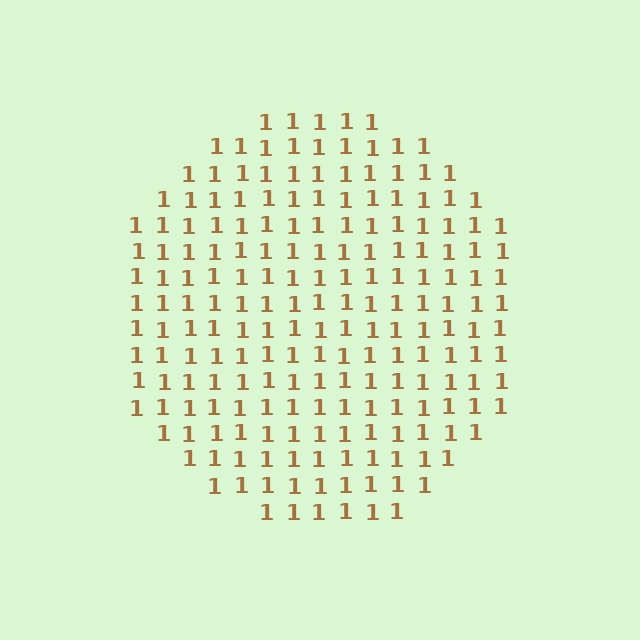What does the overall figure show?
The overall figure shows a circle.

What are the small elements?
The small elements are digit 1's.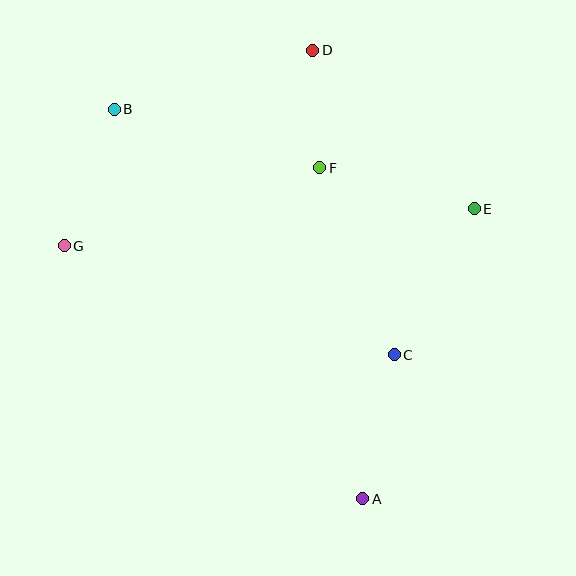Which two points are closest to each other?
Points D and F are closest to each other.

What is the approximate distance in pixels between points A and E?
The distance between A and E is approximately 311 pixels.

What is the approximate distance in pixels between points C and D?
The distance between C and D is approximately 315 pixels.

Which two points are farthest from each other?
Points A and B are farthest from each other.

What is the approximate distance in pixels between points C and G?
The distance between C and G is approximately 348 pixels.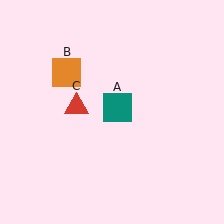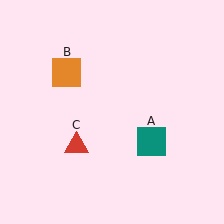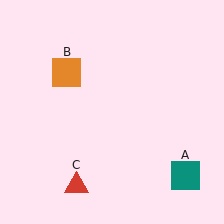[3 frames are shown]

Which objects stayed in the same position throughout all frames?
Orange square (object B) remained stationary.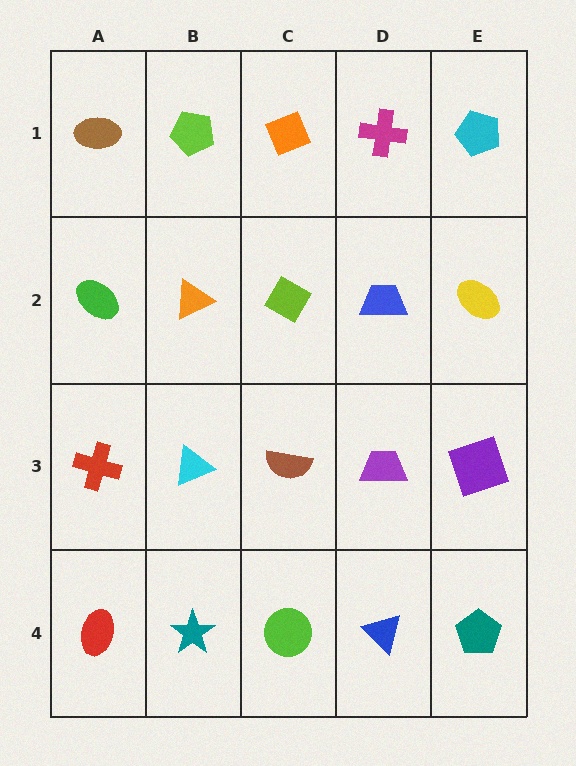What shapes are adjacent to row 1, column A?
A green ellipse (row 2, column A), a lime pentagon (row 1, column B).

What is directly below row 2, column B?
A cyan triangle.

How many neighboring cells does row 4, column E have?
2.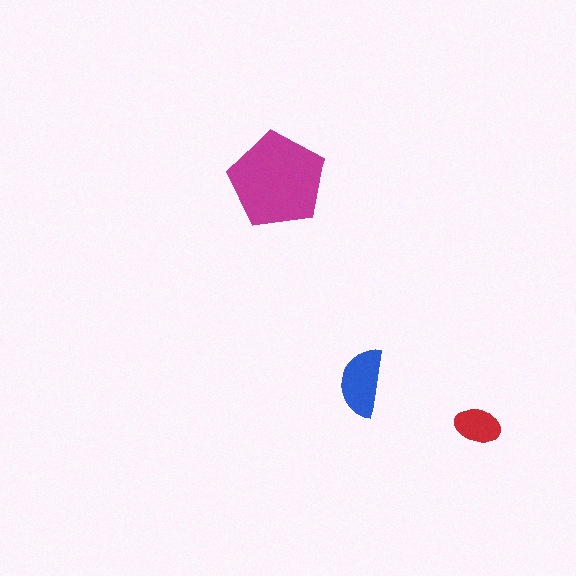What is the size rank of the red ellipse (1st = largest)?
3rd.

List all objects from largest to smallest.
The magenta pentagon, the blue semicircle, the red ellipse.